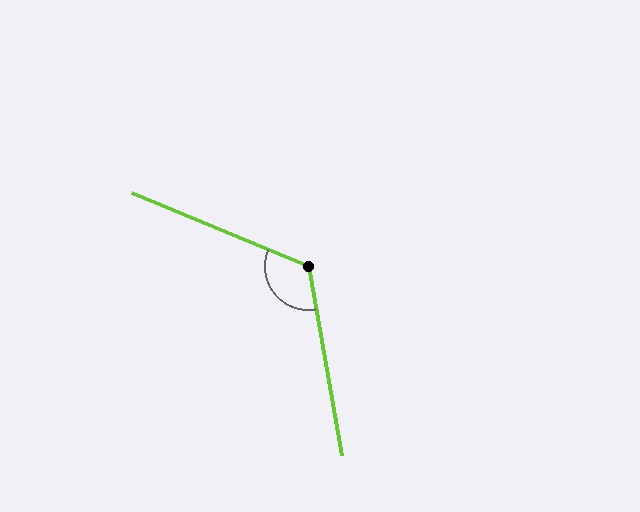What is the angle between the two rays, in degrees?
Approximately 123 degrees.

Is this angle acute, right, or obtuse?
It is obtuse.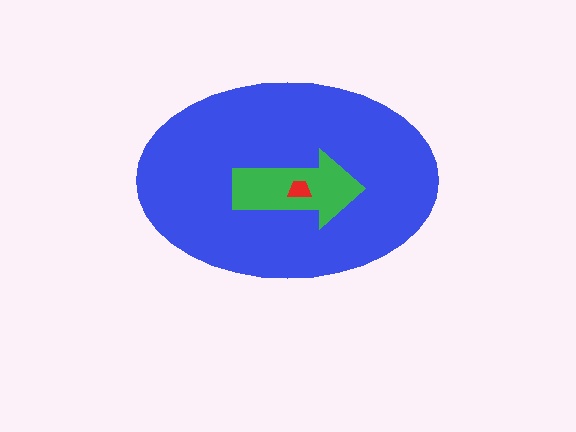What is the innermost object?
The red trapezoid.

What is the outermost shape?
The blue ellipse.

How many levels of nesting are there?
3.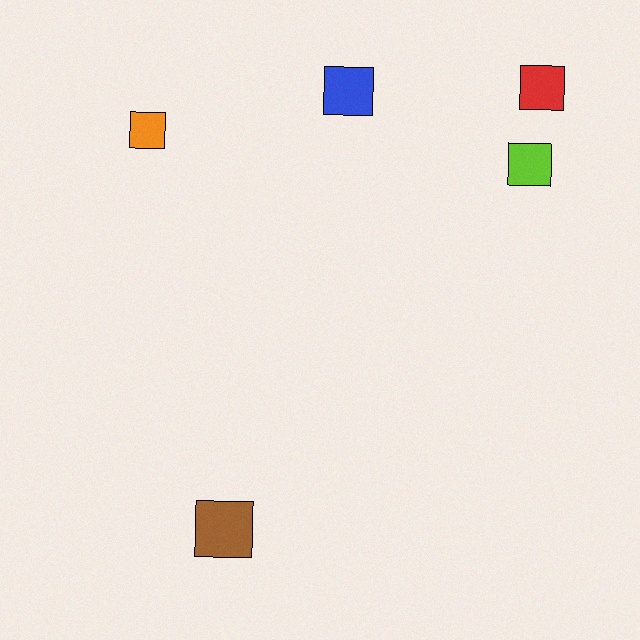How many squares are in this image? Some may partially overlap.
There are 5 squares.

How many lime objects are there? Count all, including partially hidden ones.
There is 1 lime object.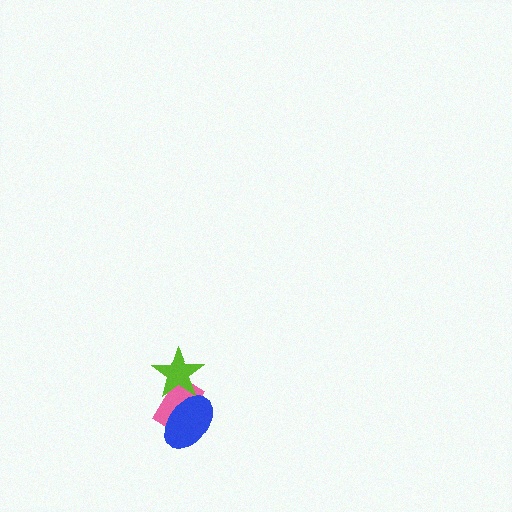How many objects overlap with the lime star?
2 objects overlap with the lime star.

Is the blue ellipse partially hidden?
No, no other shape covers it.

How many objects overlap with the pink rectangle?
2 objects overlap with the pink rectangle.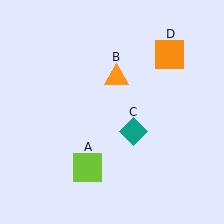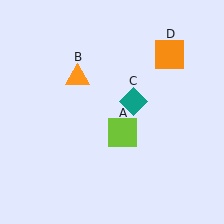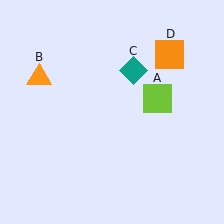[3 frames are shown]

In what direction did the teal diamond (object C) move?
The teal diamond (object C) moved up.